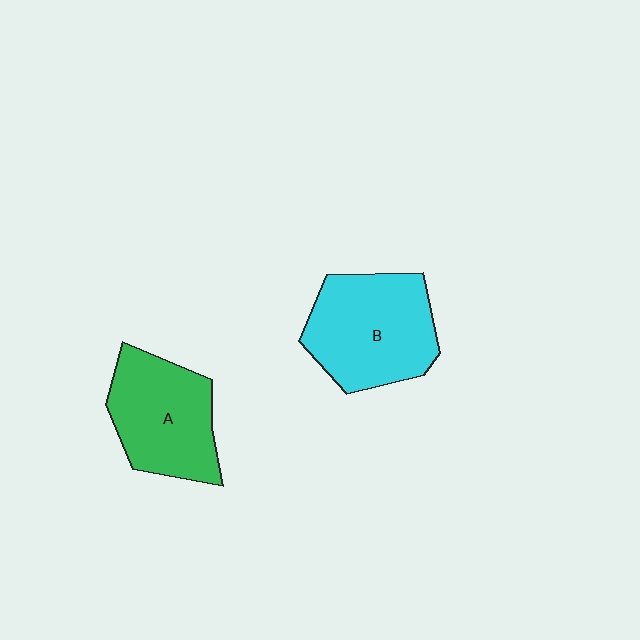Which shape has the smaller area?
Shape A (green).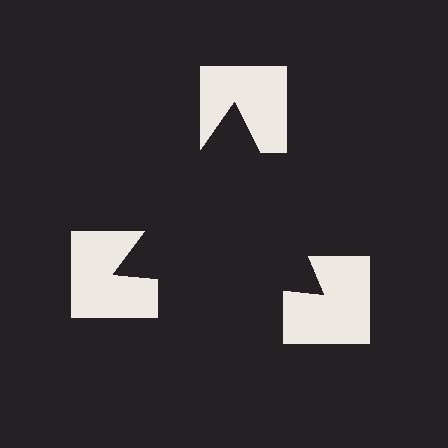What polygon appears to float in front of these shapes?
An illusory triangle — its edges are inferred from the aligned wedge cuts in the notched squares, not physically drawn.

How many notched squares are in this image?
There are 3 — one at each vertex of the illusory triangle.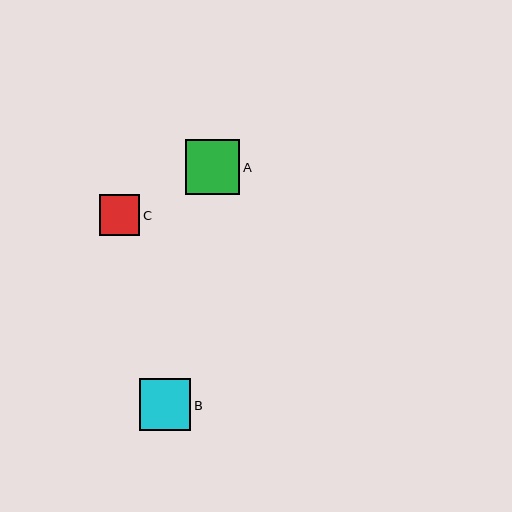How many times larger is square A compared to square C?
Square A is approximately 1.3 times the size of square C.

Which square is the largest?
Square A is the largest with a size of approximately 54 pixels.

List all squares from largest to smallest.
From largest to smallest: A, B, C.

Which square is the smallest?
Square C is the smallest with a size of approximately 40 pixels.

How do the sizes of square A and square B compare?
Square A and square B are approximately the same size.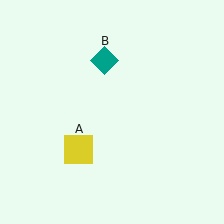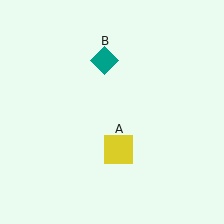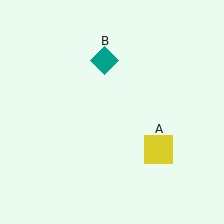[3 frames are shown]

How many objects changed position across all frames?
1 object changed position: yellow square (object A).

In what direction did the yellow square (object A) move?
The yellow square (object A) moved right.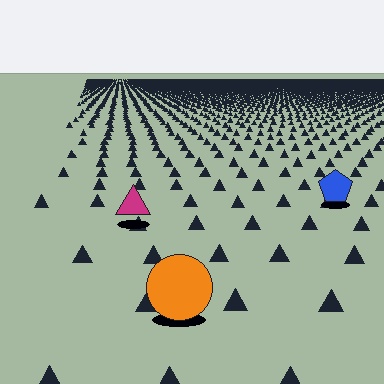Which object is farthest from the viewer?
The blue pentagon is farthest from the viewer. It appears smaller and the ground texture around it is denser.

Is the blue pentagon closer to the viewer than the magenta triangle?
No. The magenta triangle is closer — you can tell from the texture gradient: the ground texture is coarser near it.